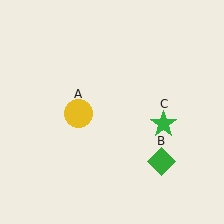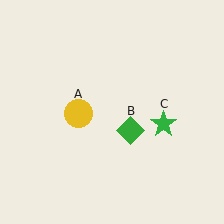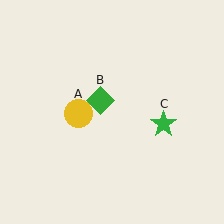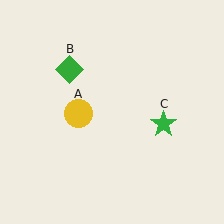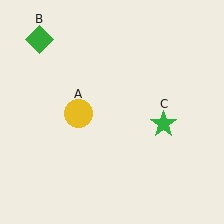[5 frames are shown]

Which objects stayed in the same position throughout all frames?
Yellow circle (object A) and green star (object C) remained stationary.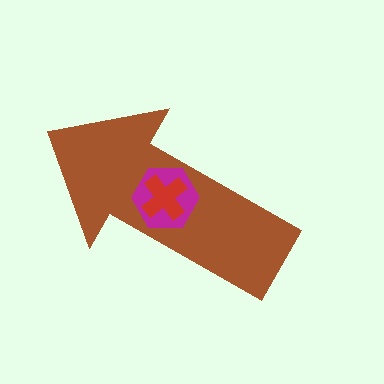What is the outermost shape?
The brown arrow.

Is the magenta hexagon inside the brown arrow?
Yes.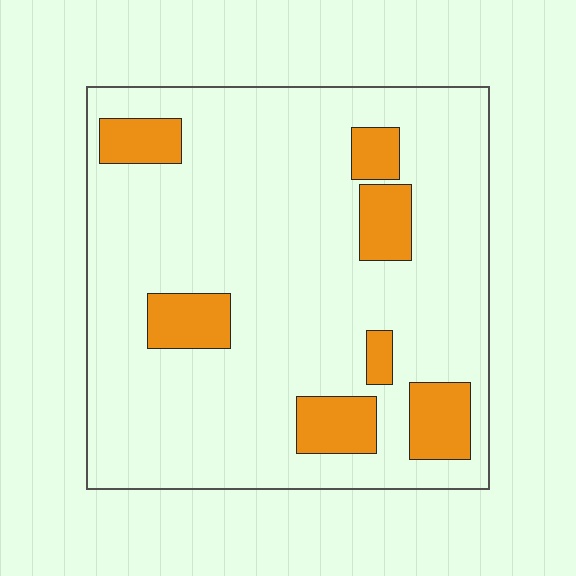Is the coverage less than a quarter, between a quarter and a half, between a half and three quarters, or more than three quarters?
Less than a quarter.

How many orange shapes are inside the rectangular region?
7.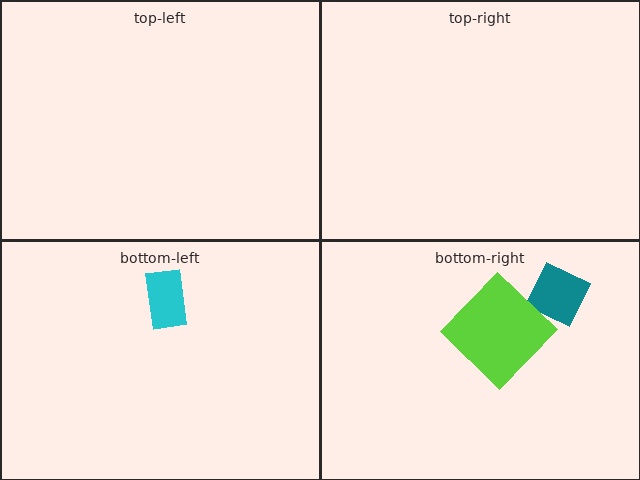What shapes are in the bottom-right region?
The teal diamond, the lime diamond.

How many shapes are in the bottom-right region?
2.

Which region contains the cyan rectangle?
The bottom-left region.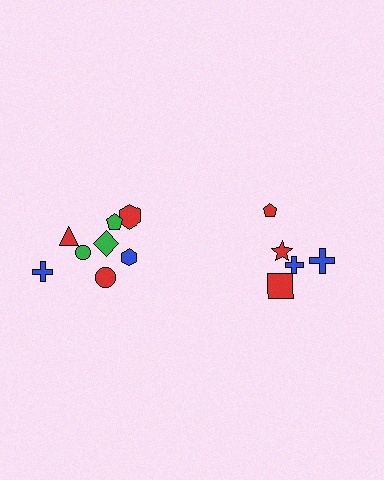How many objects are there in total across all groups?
There are 13 objects.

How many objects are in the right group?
There are 5 objects.